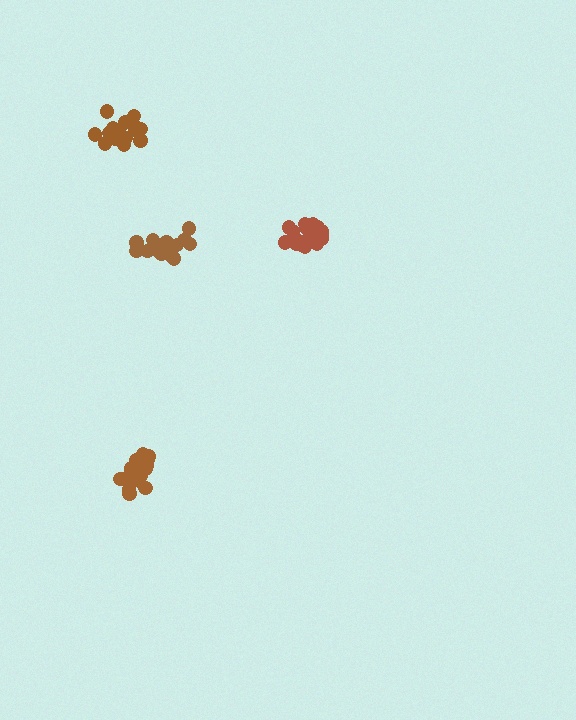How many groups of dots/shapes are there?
There are 4 groups.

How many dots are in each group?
Group 1: 18 dots, Group 2: 18 dots, Group 3: 18 dots, Group 4: 16 dots (70 total).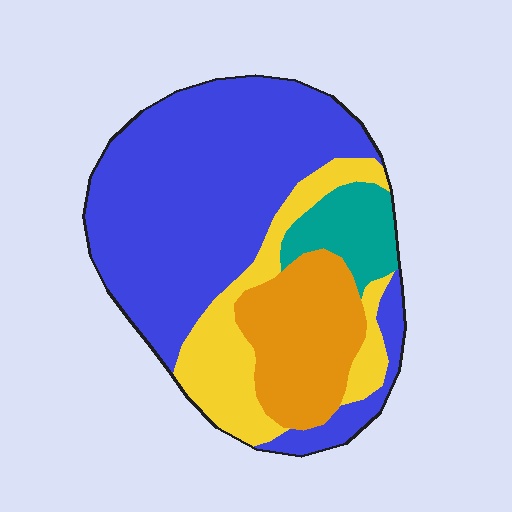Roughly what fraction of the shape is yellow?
Yellow covers about 20% of the shape.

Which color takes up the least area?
Teal, at roughly 10%.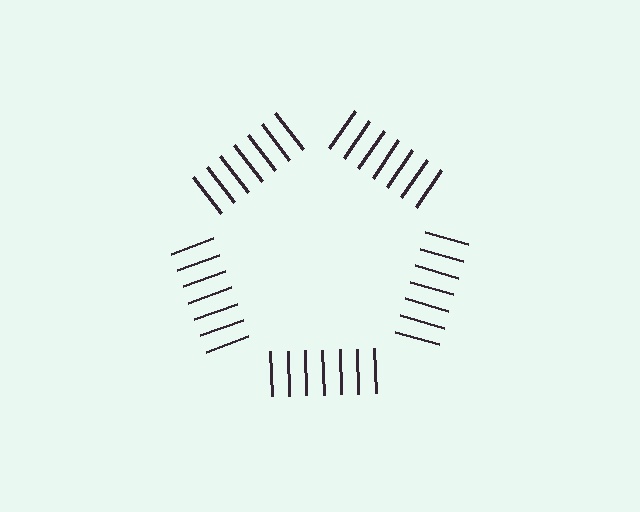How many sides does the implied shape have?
5 sides — the line-ends trace a pentagon.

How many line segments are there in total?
35 — 7 along each of the 5 edges.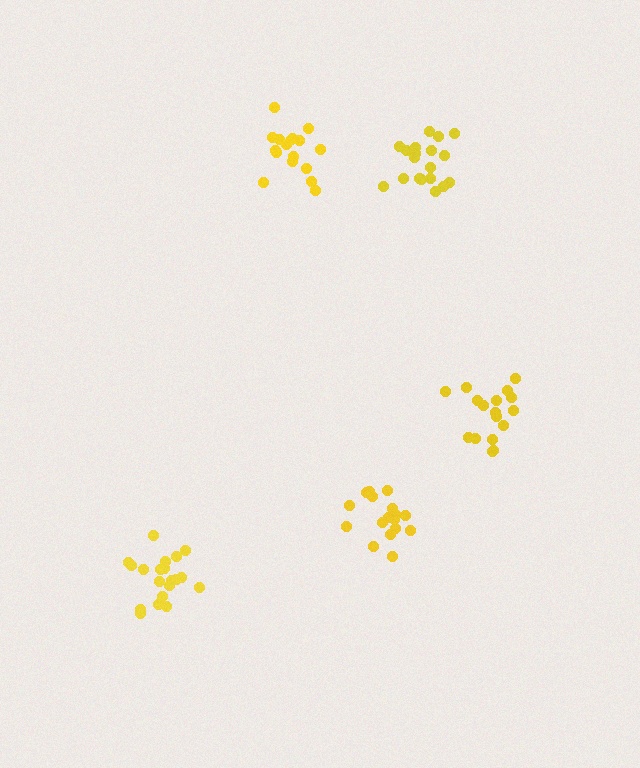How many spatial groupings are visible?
There are 5 spatial groupings.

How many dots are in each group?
Group 1: 17 dots, Group 2: 17 dots, Group 3: 20 dots, Group 4: 17 dots, Group 5: 20 dots (91 total).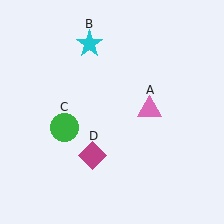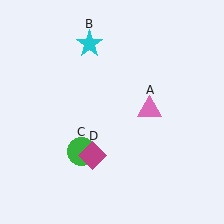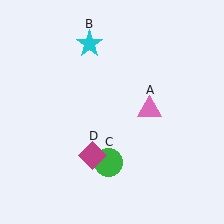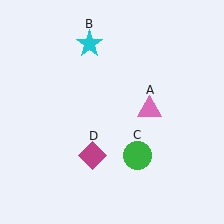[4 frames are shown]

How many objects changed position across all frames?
1 object changed position: green circle (object C).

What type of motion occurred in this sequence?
The green circle (object C) rotated counterclockwise around the center of the scene.